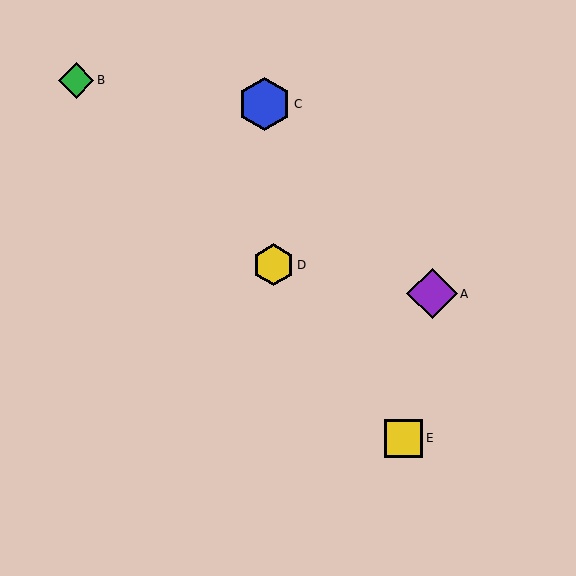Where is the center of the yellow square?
The center of the yellow square is at (404, 438).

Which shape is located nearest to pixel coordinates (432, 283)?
The purple diamond (labeled A) at (432, 294) is nearest to that location.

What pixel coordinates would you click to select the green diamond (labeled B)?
Click at (76, 80) to select the green diamond B.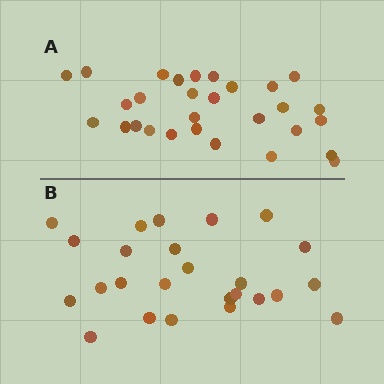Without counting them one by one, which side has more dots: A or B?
Region A (the top region) has more dots.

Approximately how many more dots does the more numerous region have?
Region A has about 4 more dots than region B.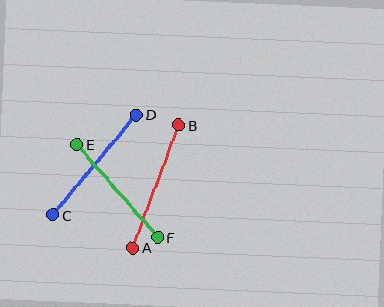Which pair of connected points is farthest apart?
Points A and B are farthest apart.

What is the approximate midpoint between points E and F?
The midpoint is at approximately (117, 191) pixels.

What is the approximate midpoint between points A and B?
The midpoint is at approximately (156, 186) pixels.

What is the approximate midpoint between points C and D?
The midpoint is at approximately (95, 165) pixels.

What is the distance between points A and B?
The distance is approximately 132 pixels.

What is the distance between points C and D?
The distance is approximately 130 pixels.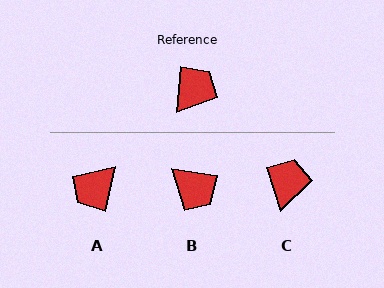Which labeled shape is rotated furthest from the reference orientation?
A, about 173 degrees away.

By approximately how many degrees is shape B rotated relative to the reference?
Approximately 94 degrees clockwise.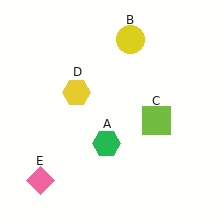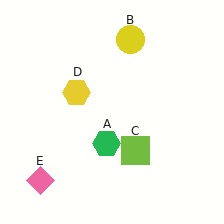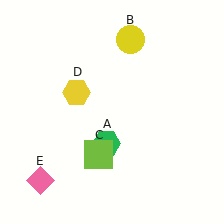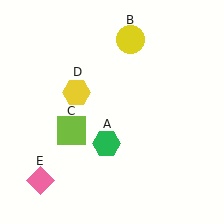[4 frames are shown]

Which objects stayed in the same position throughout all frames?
Green hexagon (object A) and yellow circle (object B) and yellow hexagon (object D) and pink diamond (object E) remained stationary.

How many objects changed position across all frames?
1 object changed position: lime square (object C).